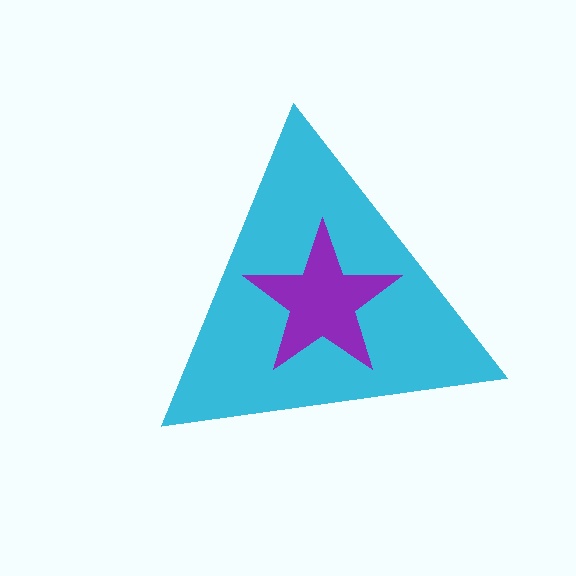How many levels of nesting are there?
2.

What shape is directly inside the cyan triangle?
The purple star.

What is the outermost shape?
The cyan triangle.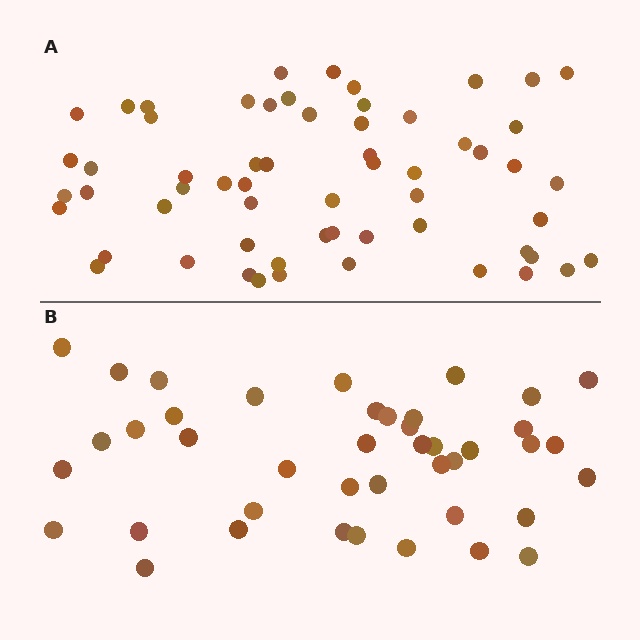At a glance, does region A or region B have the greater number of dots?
Region A (the top region) has more dots.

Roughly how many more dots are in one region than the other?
Region A has approximately 20 more dots than region B.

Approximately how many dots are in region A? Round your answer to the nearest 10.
About 60 dots.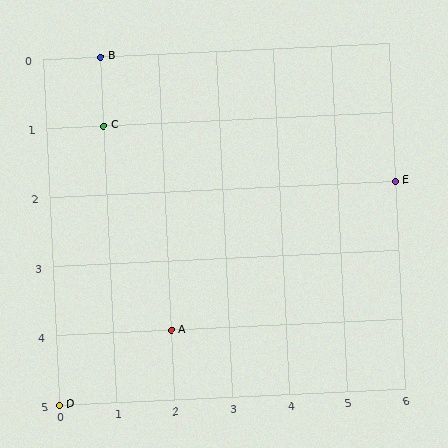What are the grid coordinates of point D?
Point D is at grid coordinates (0, 5).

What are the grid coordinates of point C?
Point C is at grid coordinates (1, 1).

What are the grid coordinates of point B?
Point B is at grid coordinates (1, 0).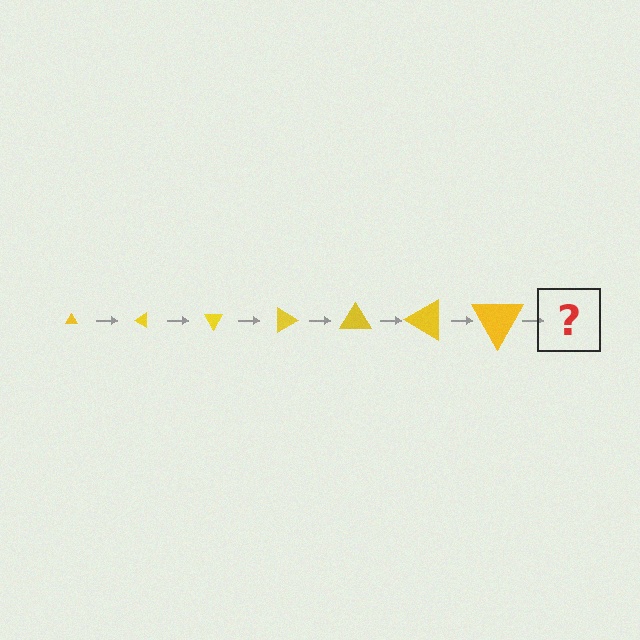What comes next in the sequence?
The next element should be a triangle, larger than the previous one and rotated 210 degrees from the start.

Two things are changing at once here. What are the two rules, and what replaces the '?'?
The two rules are that the triangle grows larger each step and it rotates 30 degrees each step. The '?' should be a triangle, larger than the previous one and rotated 210 degrees from the start.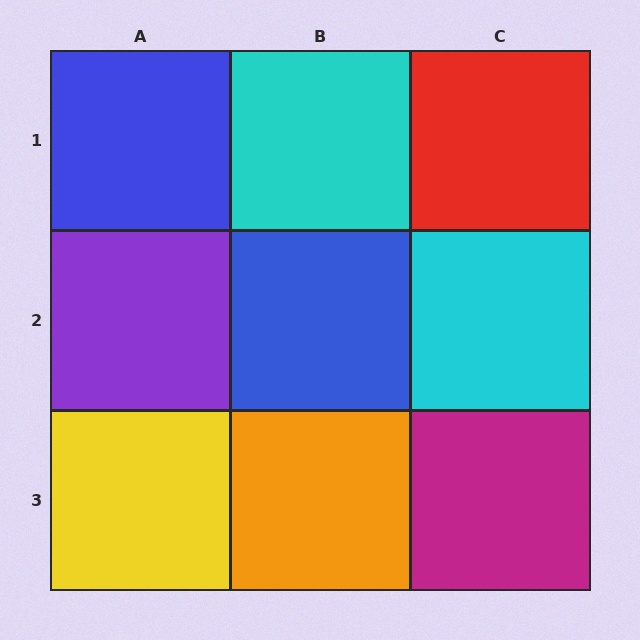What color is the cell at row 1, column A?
Blue.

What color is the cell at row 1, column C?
Red.